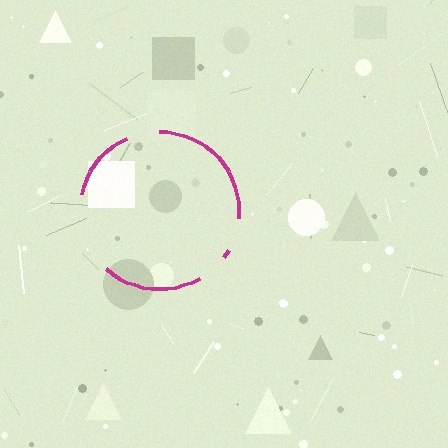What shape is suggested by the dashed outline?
The dashed outline suggests a circle.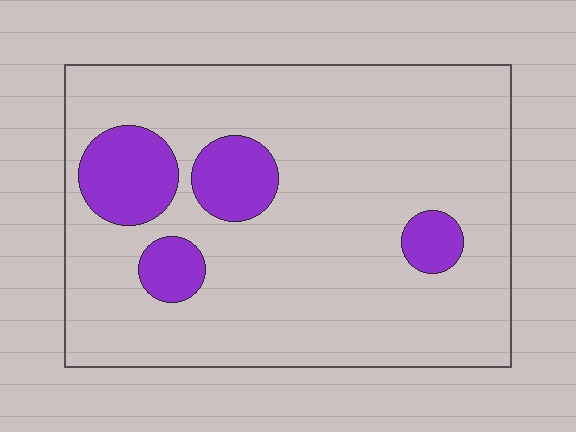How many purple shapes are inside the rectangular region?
4.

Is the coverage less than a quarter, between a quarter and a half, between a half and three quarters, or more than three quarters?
Less than a quarter.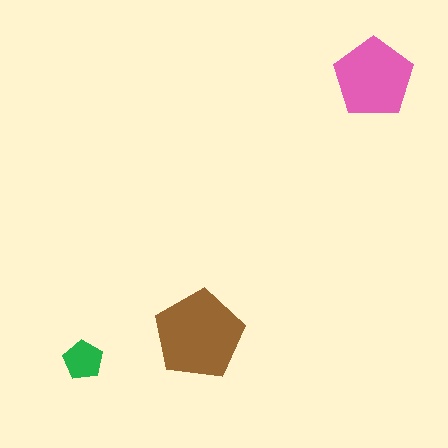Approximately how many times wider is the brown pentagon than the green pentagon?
About 2.5 times wider.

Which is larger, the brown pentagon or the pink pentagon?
The brown one.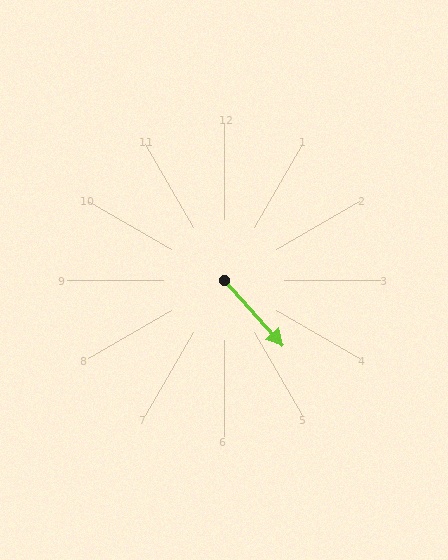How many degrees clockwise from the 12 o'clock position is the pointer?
Approximately 138 degrees.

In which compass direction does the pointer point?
Southeast.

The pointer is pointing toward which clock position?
Roughly 5 o'clock.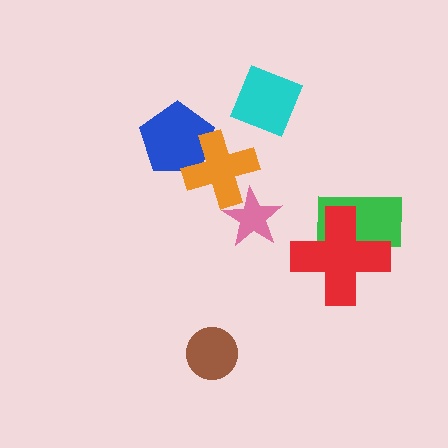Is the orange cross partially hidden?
Yes, it is partially covered by another shape.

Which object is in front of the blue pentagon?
The orange cross is in front of the blue pentagon.